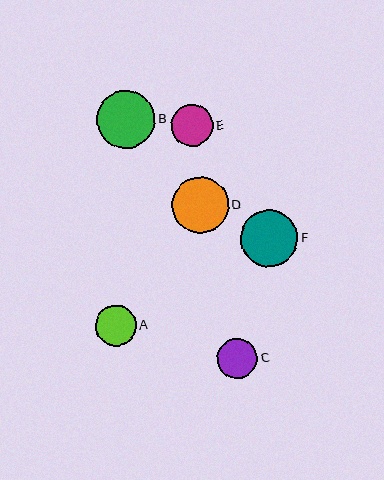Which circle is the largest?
Circle B is the largest with a size of approximately 58 pixels.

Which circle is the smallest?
Circle C is the smallest with a size of approximately 40 pixels.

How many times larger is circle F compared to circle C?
Circle F is approximately 1.4 times the size of circle C.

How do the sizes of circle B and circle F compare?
Circle B and circle F are approximately the same size.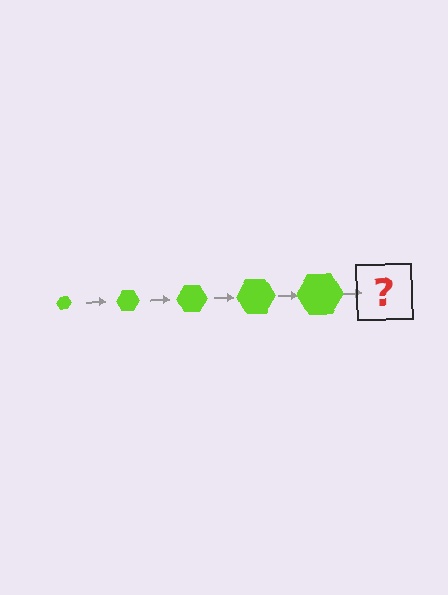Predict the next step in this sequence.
The next step is a lime hexagon, larger than the previous one.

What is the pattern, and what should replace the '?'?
The pattern is that the hexagon gets progressively larger each step. The '?' should be a lime hexagon, larger than the previous one.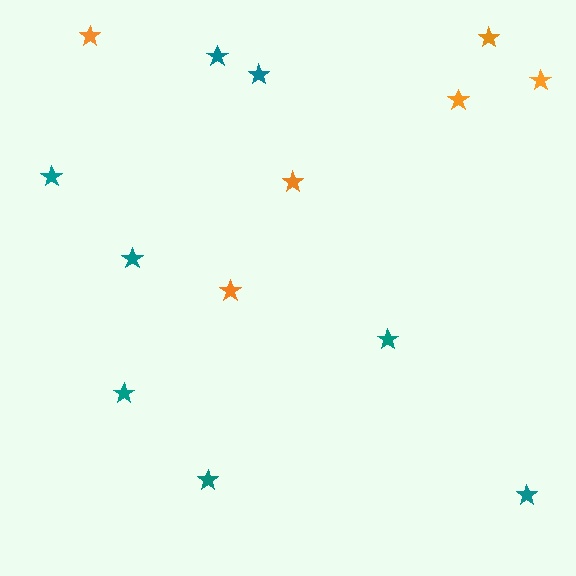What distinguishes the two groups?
There are 2 groups: one group of orange stars (6) and one group of teal stars (8).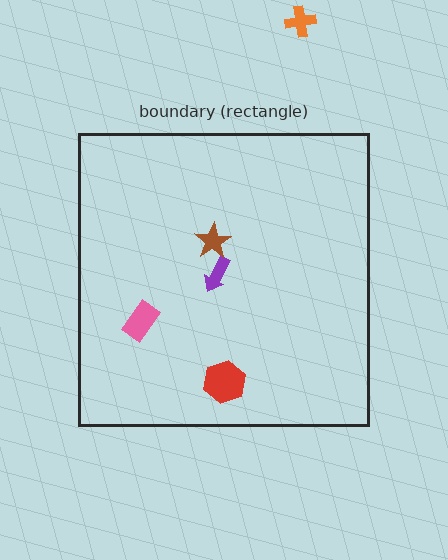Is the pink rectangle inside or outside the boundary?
Inside.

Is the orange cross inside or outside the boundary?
Outside.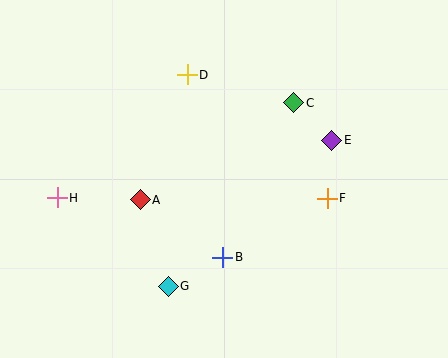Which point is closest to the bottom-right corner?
Point F is closest to the bottom-right corner.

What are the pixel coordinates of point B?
Point B is at (223, 257).